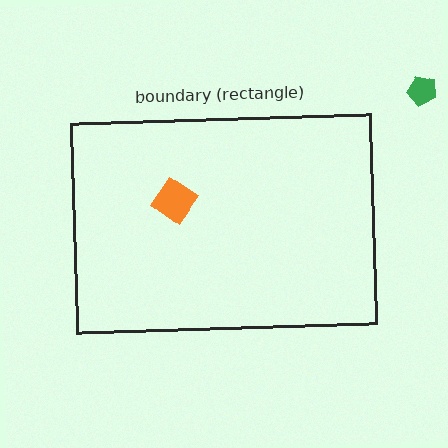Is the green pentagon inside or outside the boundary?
Outside.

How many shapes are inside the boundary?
1 inside, 1 outside.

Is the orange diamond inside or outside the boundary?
Inside.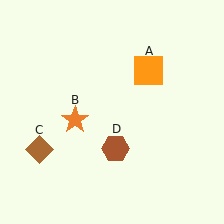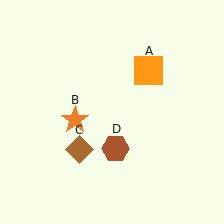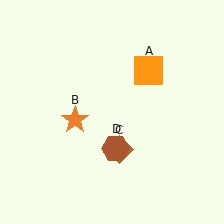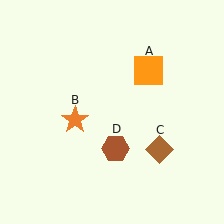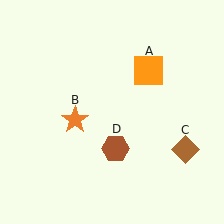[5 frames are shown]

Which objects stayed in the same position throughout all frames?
Orange square (object A) and orange star (object B) and brown hexagon (object D) remained stationary.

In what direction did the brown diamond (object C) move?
The brown diamond (object C) moved right.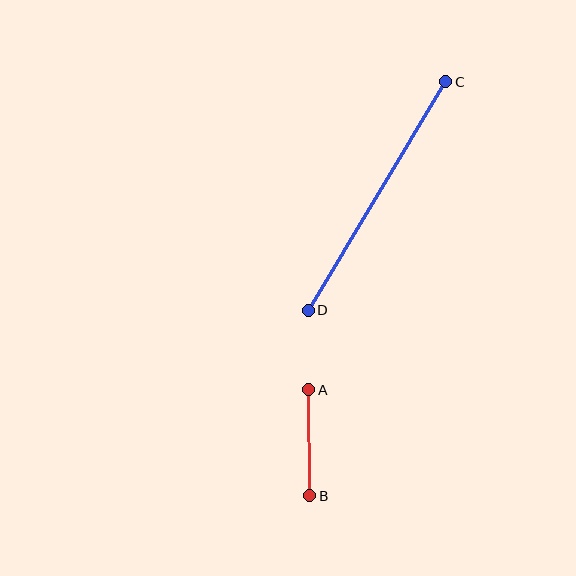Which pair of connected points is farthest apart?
Points C and D are farthest apart.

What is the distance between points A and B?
The distance is approximately 106 pixels.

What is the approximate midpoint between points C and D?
The midpoint is at approximately (377, 196) pixels.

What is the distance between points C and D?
The distance is approximately 266 pixels.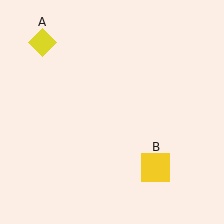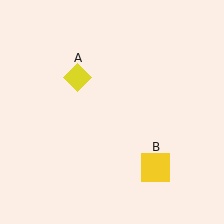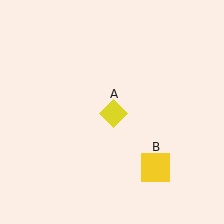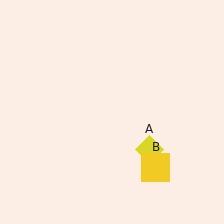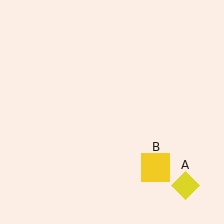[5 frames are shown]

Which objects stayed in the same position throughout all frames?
Yellow square (object B) remained stationary.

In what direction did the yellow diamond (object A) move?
The yellow diamond (object A) moved down and to the right.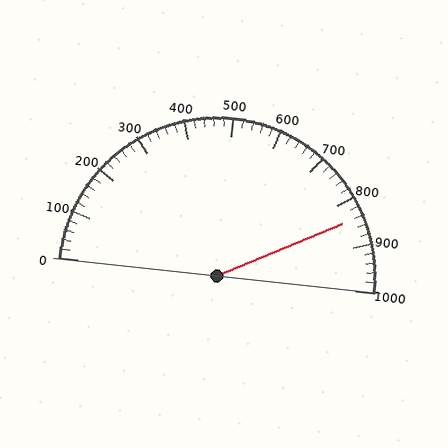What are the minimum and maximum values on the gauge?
The gauge ranges from 0 to 1000.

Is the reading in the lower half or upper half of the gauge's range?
The reading is in the upper half of the range (0 to 1000).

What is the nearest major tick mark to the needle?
The nearest major tick mark is 800.